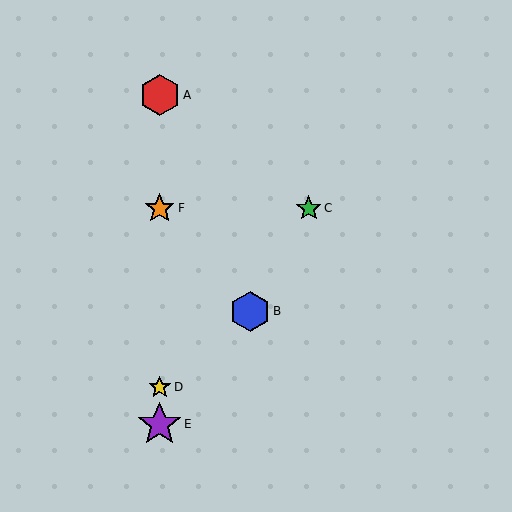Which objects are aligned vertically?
Objects A, D, E, F are aligned vertically.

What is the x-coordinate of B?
Object B is at x≈250.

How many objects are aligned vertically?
4 objects (A, D, E, F) are aligned vertically.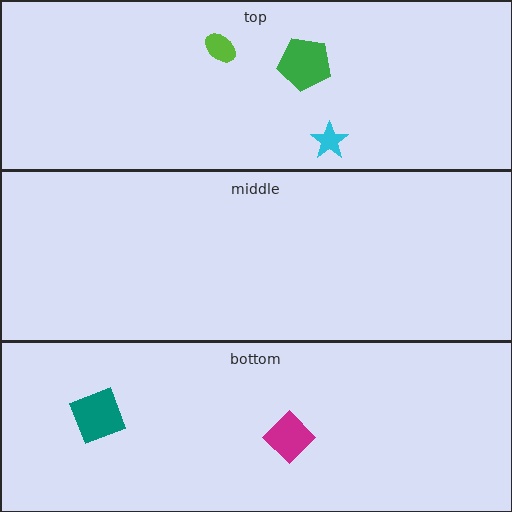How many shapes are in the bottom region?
2.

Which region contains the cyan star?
The top region.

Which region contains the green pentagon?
The top region.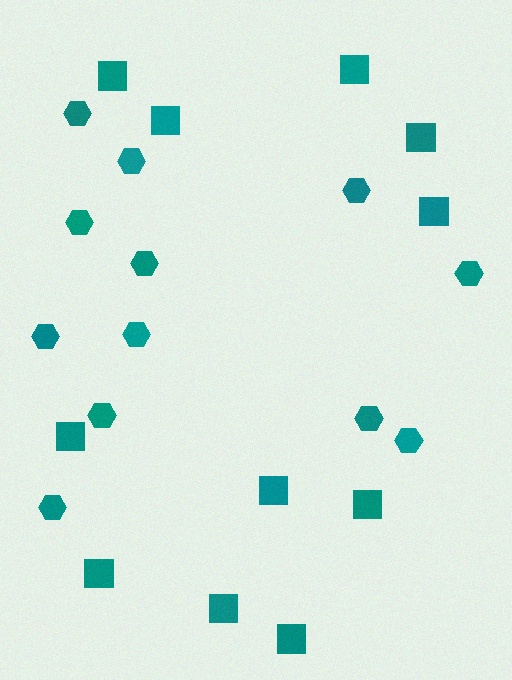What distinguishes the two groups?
There are 2 groups: one group of hexagons (12) and one group of squares (11).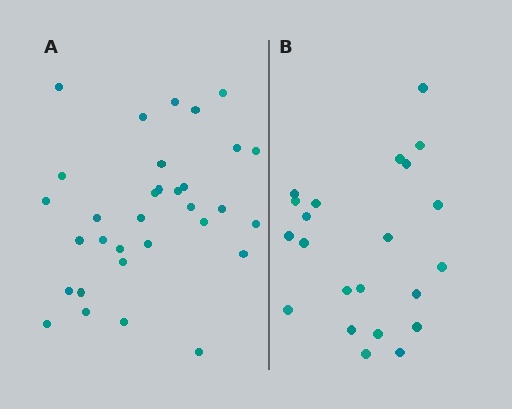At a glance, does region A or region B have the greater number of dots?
Region A (the left region) has more dots.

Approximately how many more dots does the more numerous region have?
Region A has roughly 10 or so more dots than region B.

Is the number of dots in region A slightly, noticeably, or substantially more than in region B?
Region A has substantially more. The ratio is roughly 1.5 to 1.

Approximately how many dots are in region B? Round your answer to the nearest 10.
About 20 dots. (The exact count is 22, which rounds to 20.)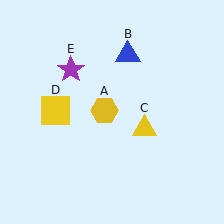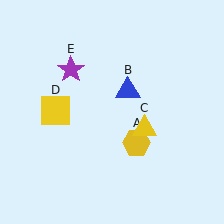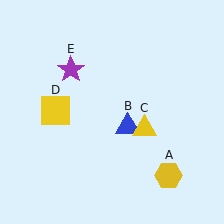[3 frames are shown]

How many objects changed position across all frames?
2 objects changed position: yellow hexagon (object A), blue triangle (object B).